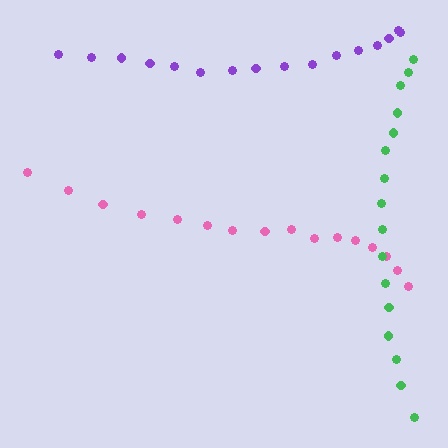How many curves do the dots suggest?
There are 3 distinct paths.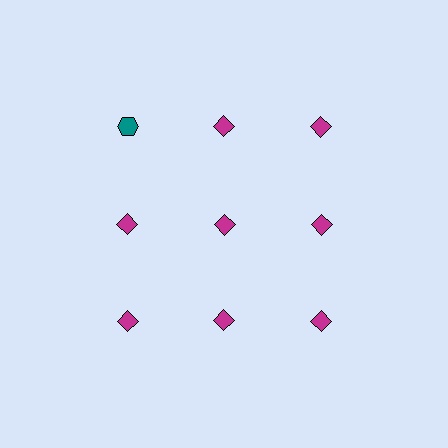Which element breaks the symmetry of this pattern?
The teal hexagon in the top row, leftmost column breaks the symmetry. All other shapes are magenta diamonds.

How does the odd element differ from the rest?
It differs in both color (teal instead of magenta) and shape (hexagon instead of diamond).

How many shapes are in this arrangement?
There are 9 shapes arranged in a grid pattern.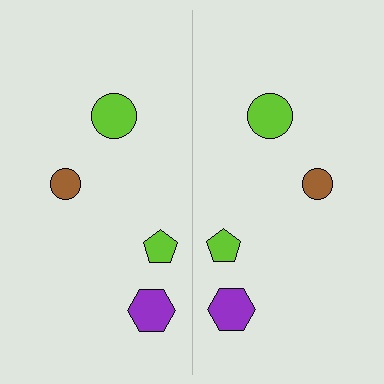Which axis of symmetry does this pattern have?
The pattern has a vertical axis of symmetry running through the center of the image.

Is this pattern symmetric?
Yes, this pattern has bilateral (reflection) symmetry.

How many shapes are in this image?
There are 8 shapes in this image.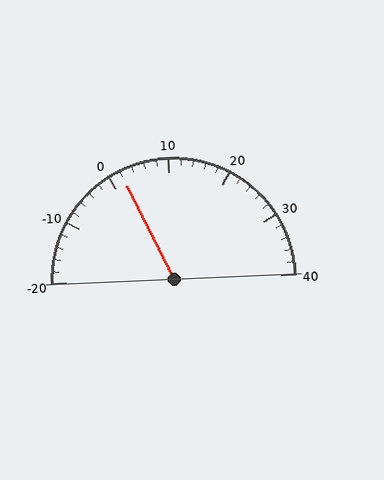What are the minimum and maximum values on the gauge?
The gauge ranges from -20 to 40.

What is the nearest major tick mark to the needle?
The nearest major tick mark is 0.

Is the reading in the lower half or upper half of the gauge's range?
The reading is in the lower half of the range (-20 to 40).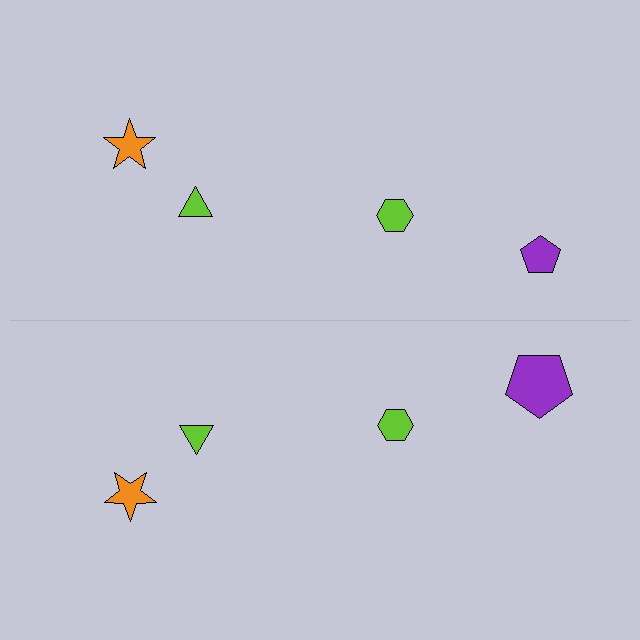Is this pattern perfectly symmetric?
No, the pattern is not perfectly symmetric. The purple pentagon on the bottom side has a different size than its mirror counterpart.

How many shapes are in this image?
There are 8 shapes in this image.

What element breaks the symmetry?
The purple pentagon on the bottom side has a different size than its mirror counterpart.